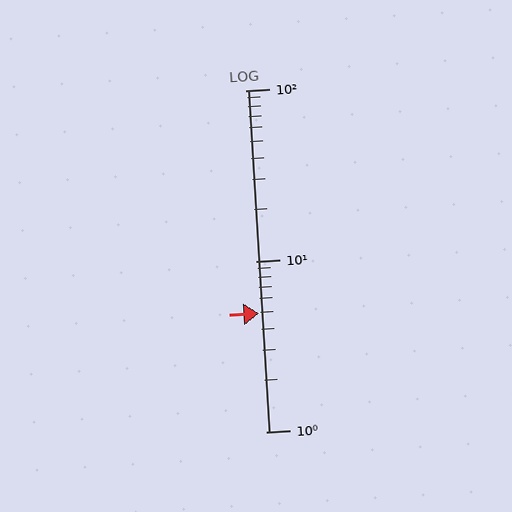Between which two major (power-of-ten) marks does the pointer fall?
The pointer is between 1 and 10.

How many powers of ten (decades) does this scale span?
The scale spans 2 decades, from 1 to 100.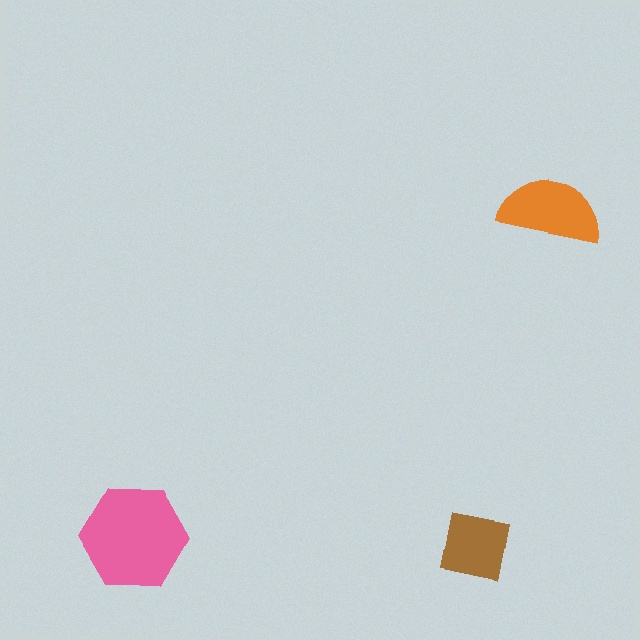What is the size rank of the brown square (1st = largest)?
3rd.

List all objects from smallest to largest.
The brown square, the orange semicircle, the pink hexagon.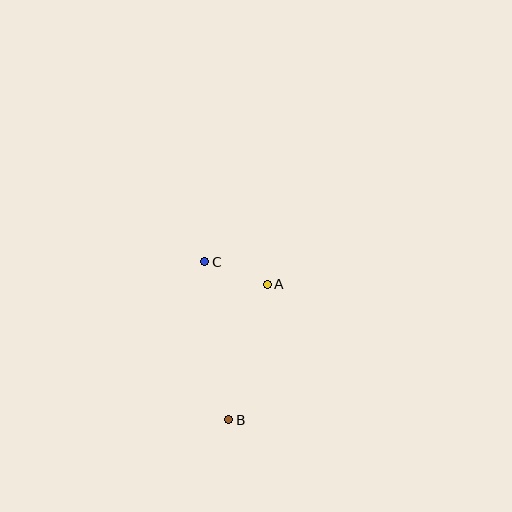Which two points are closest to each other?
Points A and C are closest to each other.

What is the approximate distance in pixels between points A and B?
The distance between A and B is approximately 141 pixels.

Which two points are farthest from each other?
Points B and C are farthest from each other.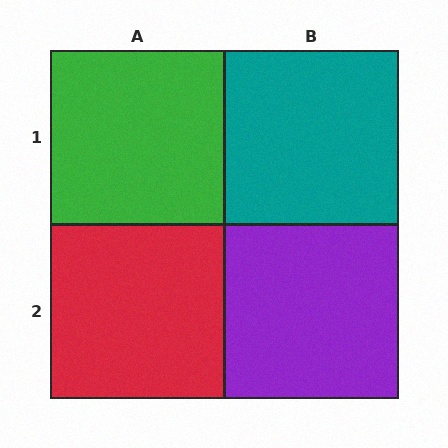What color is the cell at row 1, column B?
Teal.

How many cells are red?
1 cell is red.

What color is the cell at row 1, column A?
Green.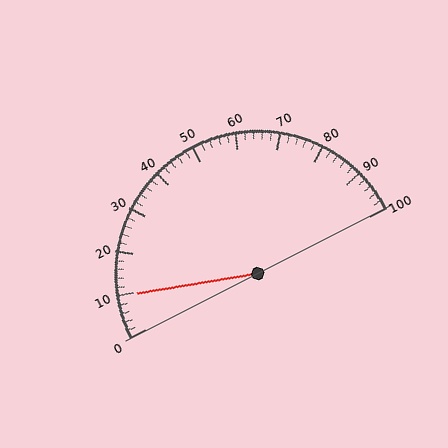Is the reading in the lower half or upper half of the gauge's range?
The reading is in the lower half of the range (0 to 100).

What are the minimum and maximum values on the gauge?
The gauge ranges from 0 to 100.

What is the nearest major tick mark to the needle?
The nearest major tick mark is 10.